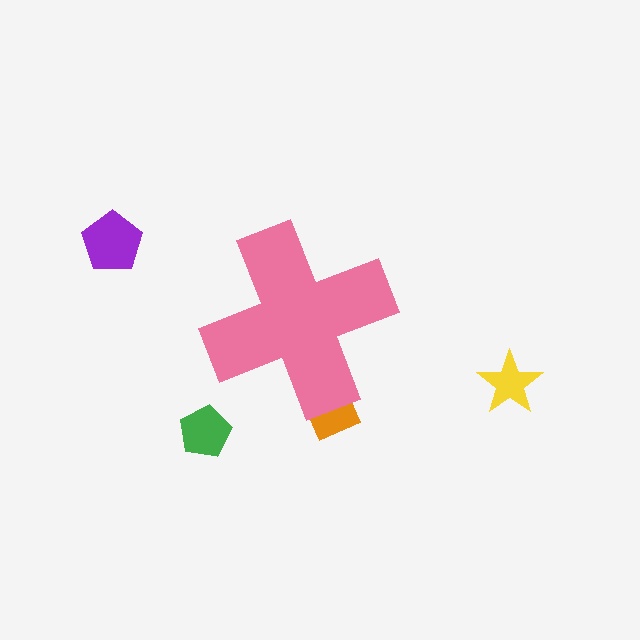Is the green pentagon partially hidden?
No, the green pentagon is fully visible.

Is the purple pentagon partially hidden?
No, the purple pentagon is fully visible.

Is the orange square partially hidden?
Yes, the orange square is partially hidden behind the pink cross.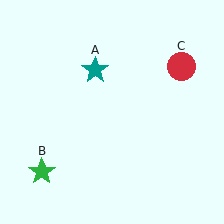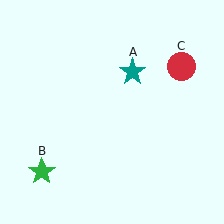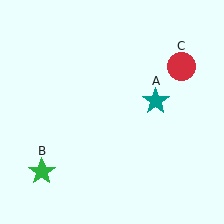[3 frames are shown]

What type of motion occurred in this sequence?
The teal star (object A) rotated clockwise around the center of the scene.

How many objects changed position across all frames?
1 object changed position: teal star (object A).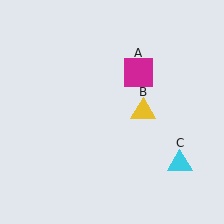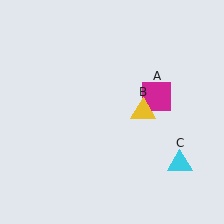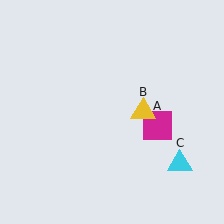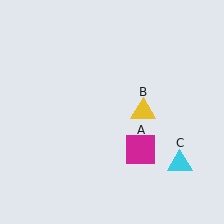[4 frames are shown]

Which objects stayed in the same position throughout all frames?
Yellow triangle (object B) and cyan triangle (object C) remained stationary.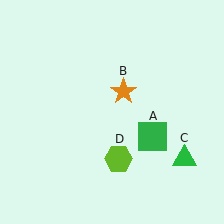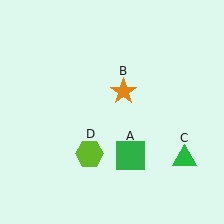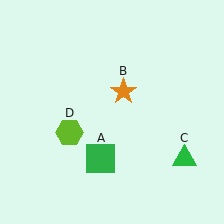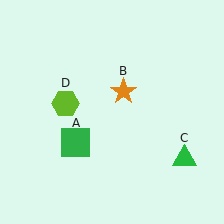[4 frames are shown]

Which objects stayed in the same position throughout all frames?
Orange star (object B) and green triangle (object C) remained stationary.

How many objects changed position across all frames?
2 objects changed position: green square (object A), lime hexagon (object D).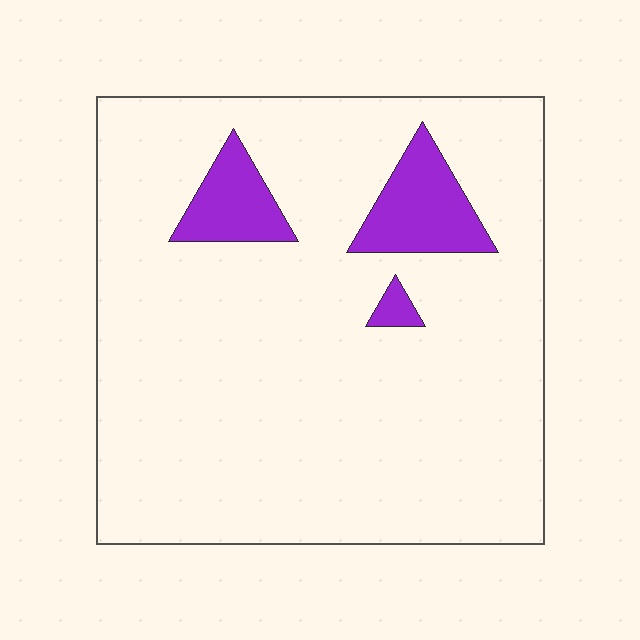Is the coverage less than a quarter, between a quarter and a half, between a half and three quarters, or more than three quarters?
Less than a quarter.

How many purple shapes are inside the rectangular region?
3.